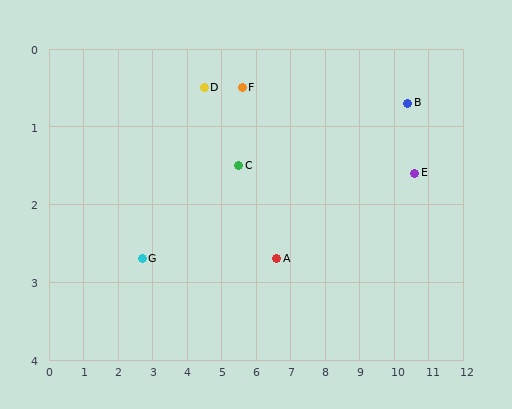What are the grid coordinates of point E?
Point E is at approximately (10.6, 1.6).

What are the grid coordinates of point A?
Point A is at approximately (6.6, 2.7).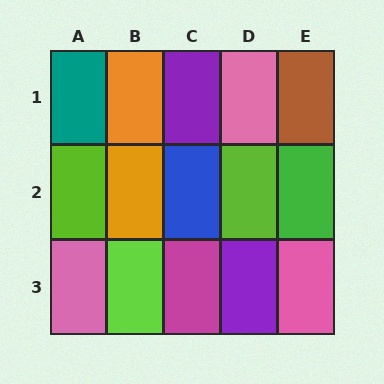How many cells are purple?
2 cells are purple.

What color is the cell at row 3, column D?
Purple.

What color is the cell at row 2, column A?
Lime.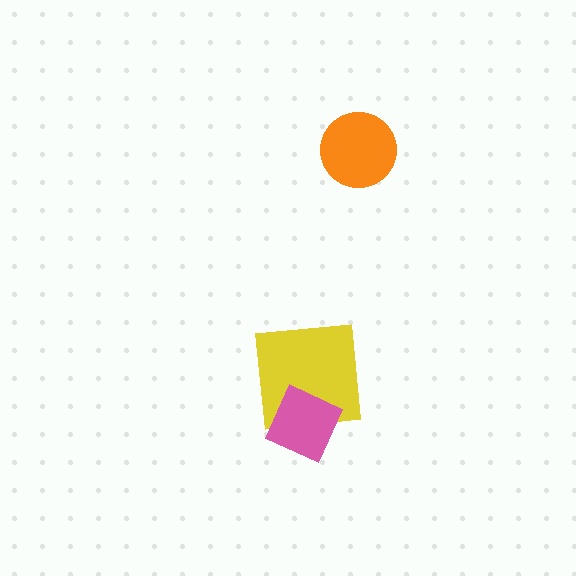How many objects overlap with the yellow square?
1 object overlaps with the yellow square.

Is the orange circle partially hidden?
No, no other shape covers it.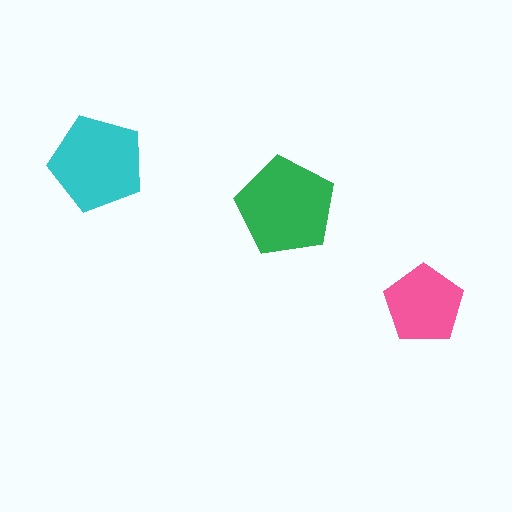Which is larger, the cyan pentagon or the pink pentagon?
The cyan one.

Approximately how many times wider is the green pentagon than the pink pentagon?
About 1.5 times wider.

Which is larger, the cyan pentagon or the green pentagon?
The green one.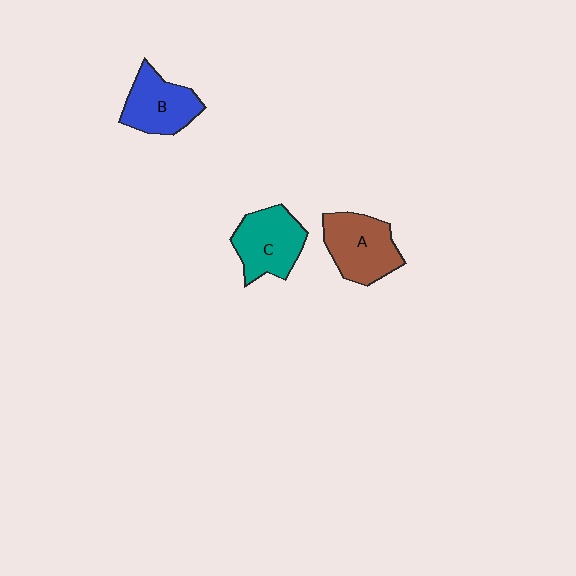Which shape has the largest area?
Shape A (brown).